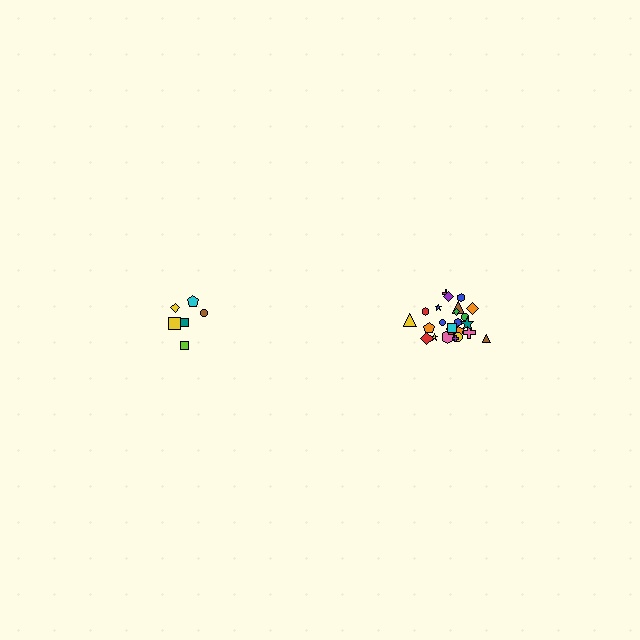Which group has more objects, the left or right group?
The right group.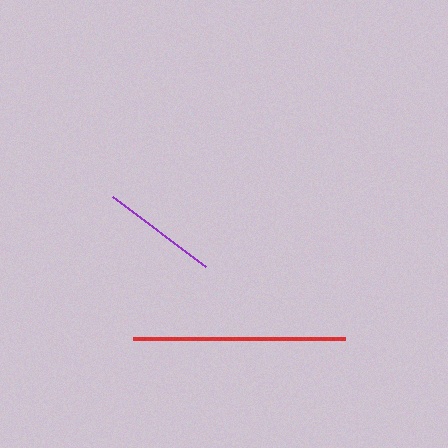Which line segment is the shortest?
The purple line is the shortest at approximately 116 pixels.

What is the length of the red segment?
The red segment is approximately 211 pixels long.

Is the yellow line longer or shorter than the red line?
The red line is longer than the yellow line.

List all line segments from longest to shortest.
From longest to shortest: red, yellow, purple.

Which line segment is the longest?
The red line is the longest at approximately 211 pixels.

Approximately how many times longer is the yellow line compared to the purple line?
The yellow line is approximately 1.5 times the length of the purple line.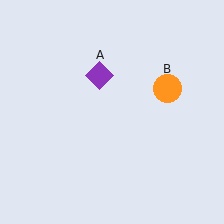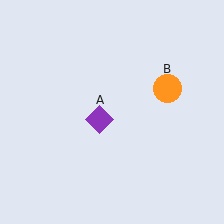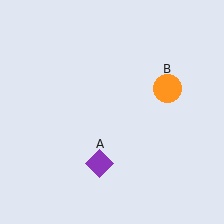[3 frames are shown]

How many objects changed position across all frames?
1 object changed position: purple diamond (object A).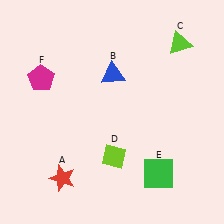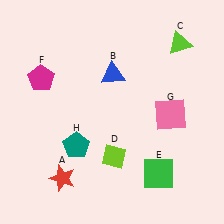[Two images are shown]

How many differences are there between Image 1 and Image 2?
There are 2 differences between the two images.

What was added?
A pink square (G), a teal pentagon (H) were added in Image 2.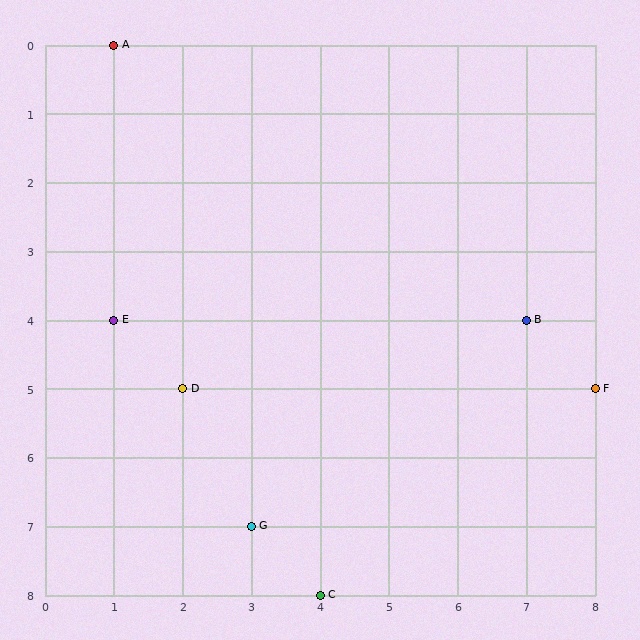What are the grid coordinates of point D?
Point D is at grid coordinates (2, 5).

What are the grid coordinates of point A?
Point A is at grid coordinates (1, 0).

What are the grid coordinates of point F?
Point F is at grid coordinates (8, 5).